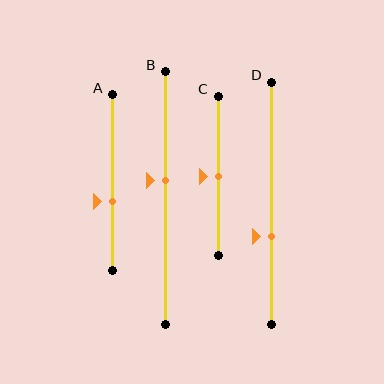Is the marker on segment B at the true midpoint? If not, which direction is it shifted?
No, the marker on segment B is shifted upward by about 7% of the segment length.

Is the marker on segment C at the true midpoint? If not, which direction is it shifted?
Yes, the marker on segment C is at the true midpoint.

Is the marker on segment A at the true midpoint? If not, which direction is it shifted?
No, the marker on segment A is shifted downward by about 11% of the segment length.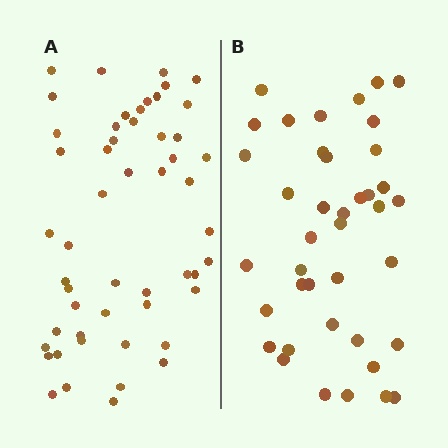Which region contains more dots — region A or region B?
Region A (the left region) has more dots.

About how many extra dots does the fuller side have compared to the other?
Region A has roughly 12 or so more dots than region B.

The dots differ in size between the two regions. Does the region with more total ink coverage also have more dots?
No. Region B has more total ink coverage because its dots are larger, but region A actually contains more individual dots. Total area can be misleading — the number of items is what matters here.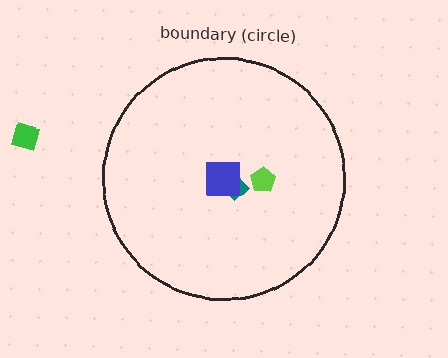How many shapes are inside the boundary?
3 inside, 1 outside.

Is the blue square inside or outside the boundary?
Inside.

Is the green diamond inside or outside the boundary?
Outside.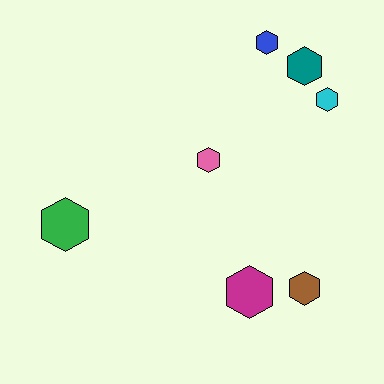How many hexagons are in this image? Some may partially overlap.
There are 7 hexagons.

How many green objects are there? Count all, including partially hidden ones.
There is 1 green object.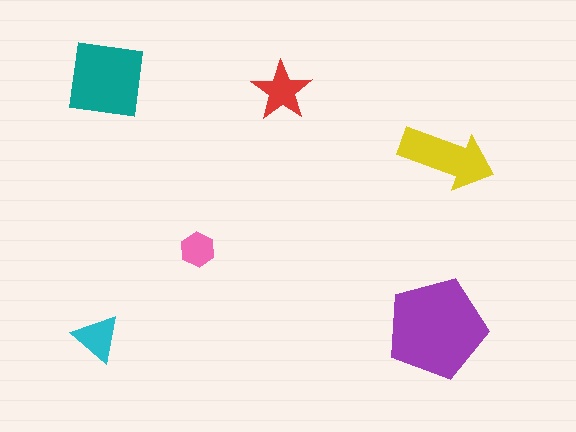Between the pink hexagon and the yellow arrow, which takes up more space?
The yellow arrow.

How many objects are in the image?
There are 6 objects in the image.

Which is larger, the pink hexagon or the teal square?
The teal square.